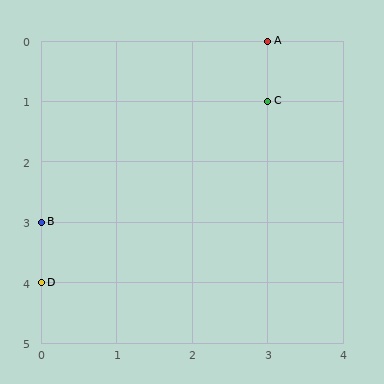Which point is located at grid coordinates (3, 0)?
Point A is at (3, 0).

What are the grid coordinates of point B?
Point B is at grid coordinates (0, 3).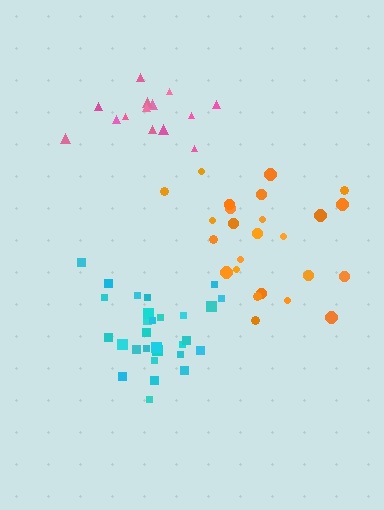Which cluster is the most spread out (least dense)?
Pink.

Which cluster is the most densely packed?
Cyan.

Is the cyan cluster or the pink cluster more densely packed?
Cyan.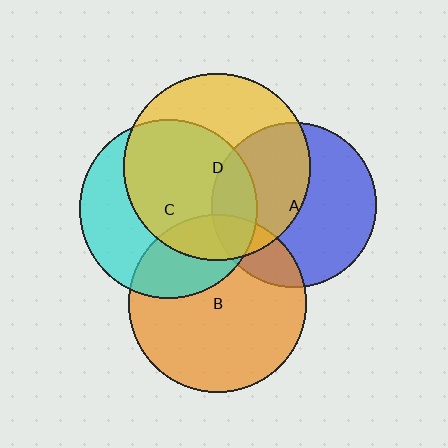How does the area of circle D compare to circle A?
Approximately 1.3 times.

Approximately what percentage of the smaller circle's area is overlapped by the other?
Approximately 20%.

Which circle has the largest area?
Circle D (yellow).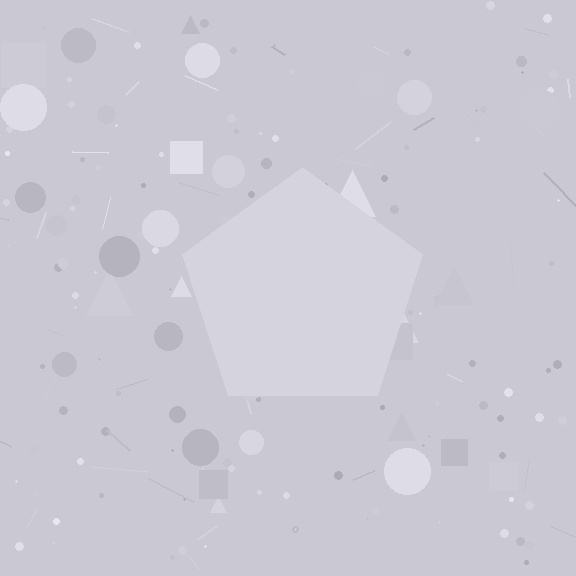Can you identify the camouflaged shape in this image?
The camouflaged shape is a pentagon.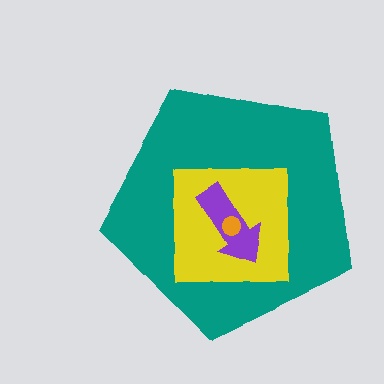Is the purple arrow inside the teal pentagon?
Yes.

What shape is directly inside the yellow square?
The purple arrow.